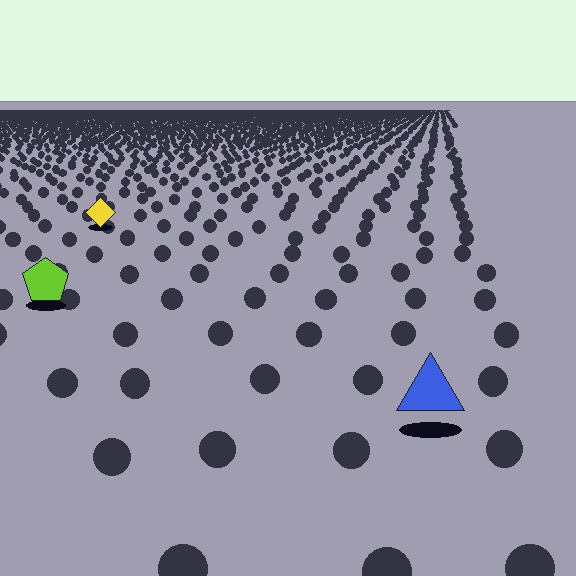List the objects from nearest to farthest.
From nearest to farthest: the blue triangle, the lime pentagon, the yellow diamond.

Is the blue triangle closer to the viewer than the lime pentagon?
Yes. The blue triangle is closer — you can tell from the texture gradient: the ground texture is coarser near it.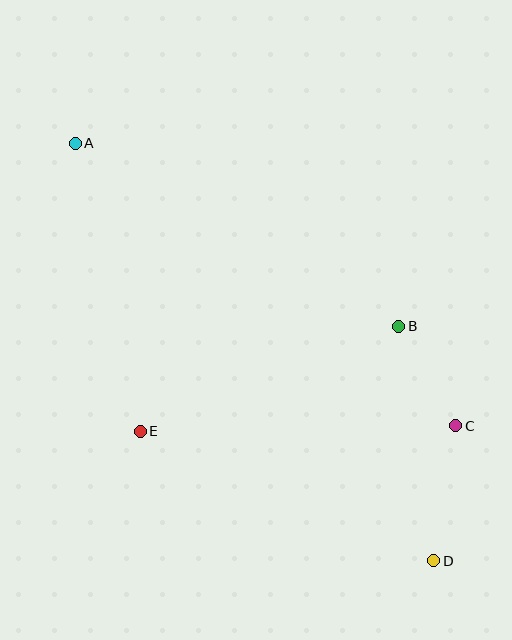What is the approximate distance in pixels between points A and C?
The distance between A and C is approximately 474 pixels.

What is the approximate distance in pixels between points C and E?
The distance between C and E is approximately 316 pixels.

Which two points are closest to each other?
Points B and C are closest to each other.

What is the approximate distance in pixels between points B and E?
The distance between B and E is approximately 279 pixels.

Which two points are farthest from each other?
Points A and D are farthest from each other.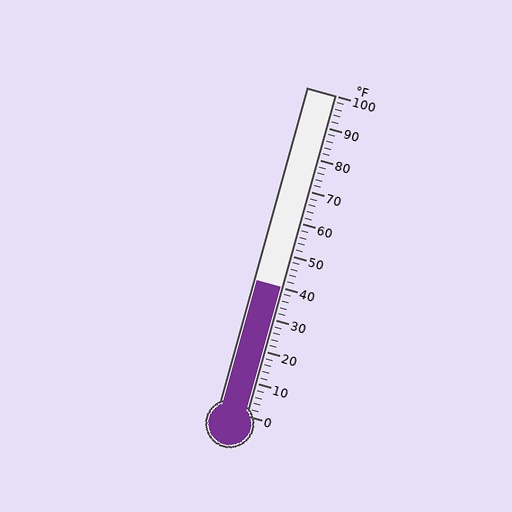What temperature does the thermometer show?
The thermometer shows approximately 40°F.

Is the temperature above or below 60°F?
The temperature is below 60°F.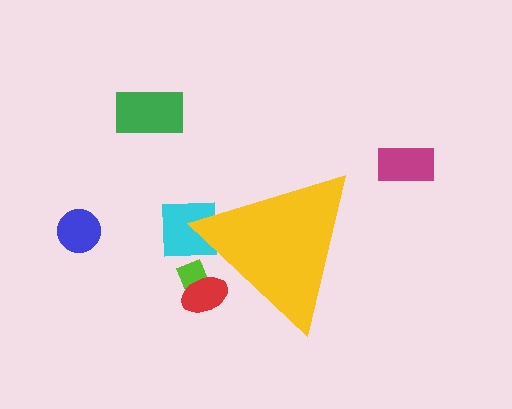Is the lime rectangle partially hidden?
Yes, the lime rectangle is partially hidden behind the yellow triangle.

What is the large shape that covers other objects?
A yellow triangle.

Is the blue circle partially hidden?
No, the blue circle is fully visible.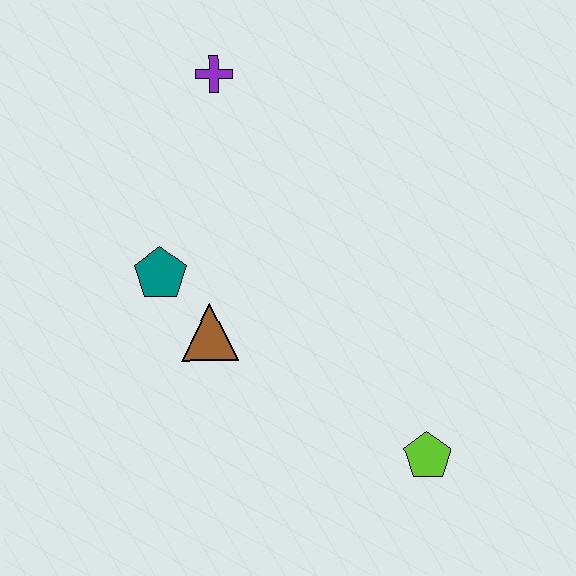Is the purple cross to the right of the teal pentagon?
Yes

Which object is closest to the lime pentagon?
The brown triangle is closest to the lime pentagon.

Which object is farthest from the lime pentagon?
The purple cross is farthest from the lime pentagon.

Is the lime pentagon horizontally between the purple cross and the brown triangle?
No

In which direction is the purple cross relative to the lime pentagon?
The purple cross is above the lime pentagon.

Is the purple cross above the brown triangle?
Yes